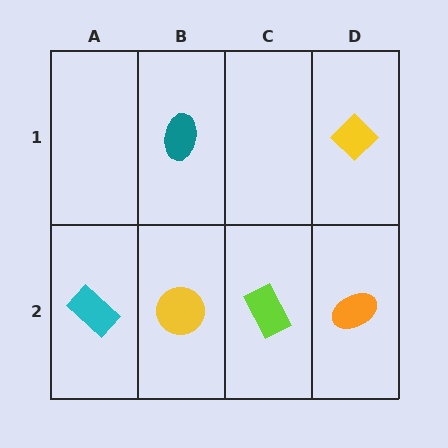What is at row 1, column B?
A teal ellipse.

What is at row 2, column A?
A cyan rectangle.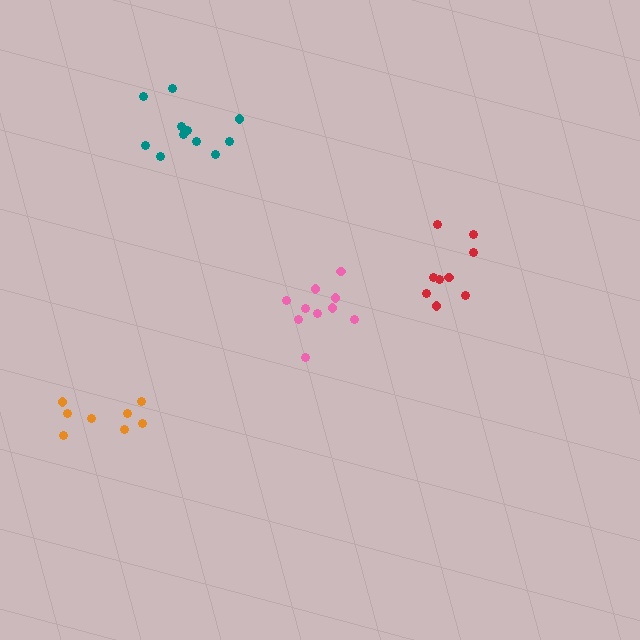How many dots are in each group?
Group 1: 11 dots, Group 2: 9 dots, Group 3: 10 dots, Group 4: 8 dots (38 total).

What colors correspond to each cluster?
The clusters are colored: teal, red, pink, orange.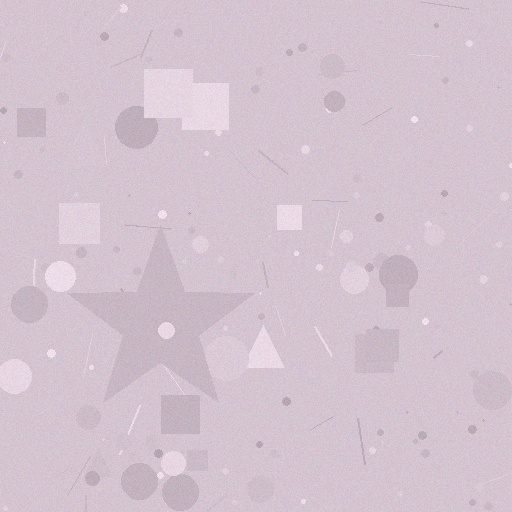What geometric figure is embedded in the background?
A star is embedded in the background.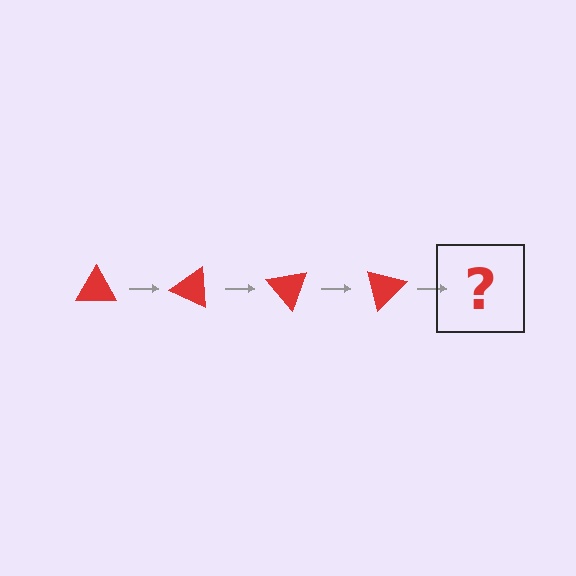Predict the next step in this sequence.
The next step is a red triangle rotated 100 degrees.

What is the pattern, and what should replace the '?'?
The pattern is that the triangle rotates 25 degrees each step. The '?' should be a red triangle rotated 100 degrees.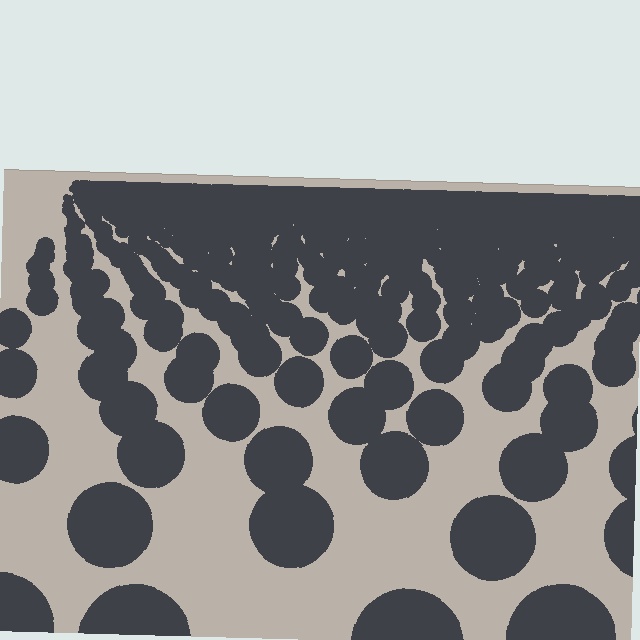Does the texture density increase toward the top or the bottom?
Density increases toward the top.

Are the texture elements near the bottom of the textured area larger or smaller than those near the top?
Larger. Near the bottom, elements are closer to the viewer and appear at a bigger on-screen size.